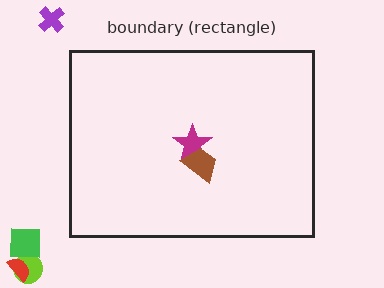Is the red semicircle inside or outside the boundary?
Outside.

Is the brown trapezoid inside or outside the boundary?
Inside.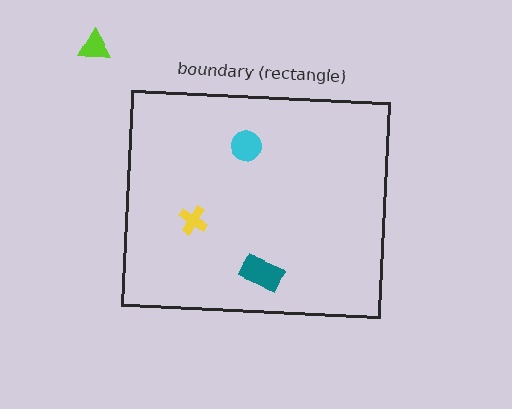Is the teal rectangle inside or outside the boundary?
Inside.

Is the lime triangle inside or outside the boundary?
Outside.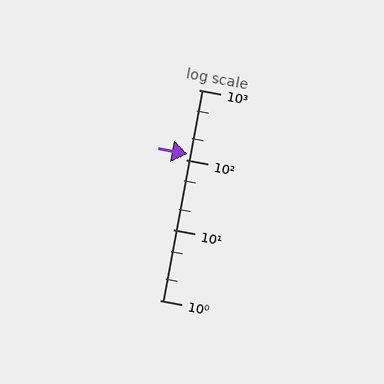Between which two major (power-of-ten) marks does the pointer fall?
The pointer is between 100 and 1000.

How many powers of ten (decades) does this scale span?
The scale spans 3 decades, from 1 to 1000.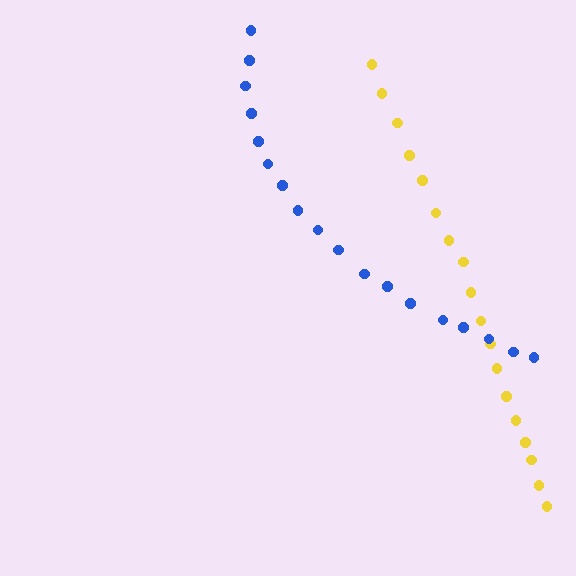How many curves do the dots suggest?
There are 2 distinct paths.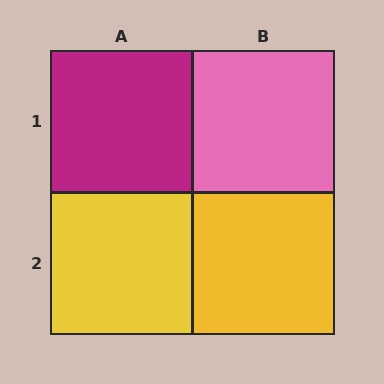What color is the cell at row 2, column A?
Yellow.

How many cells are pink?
1 cell is pink.